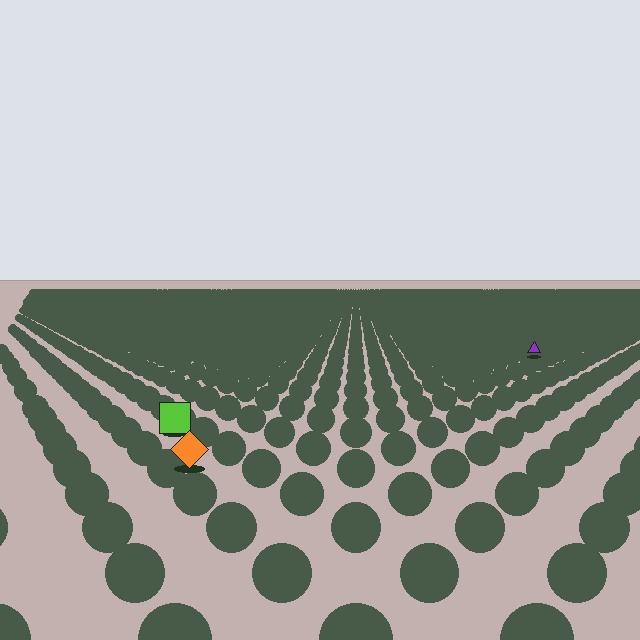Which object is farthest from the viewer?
The purple triangle is farthest from the viewer. It appears smaller and the ground texture around it is denser.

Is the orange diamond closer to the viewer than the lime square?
Yes. The orange diamond is closer — you can tell from the texture gradient: the ground texture is coarser near it.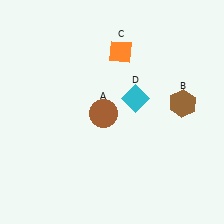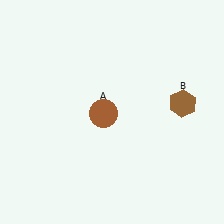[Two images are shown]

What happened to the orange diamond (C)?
The orange diamond (C) was removed in Image 2. It was in the top-right area of Image 1.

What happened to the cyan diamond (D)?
The cyan diamond (D) was removed in Image 2. It was in the top-right area of Image 1.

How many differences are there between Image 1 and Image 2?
There are 2 differences between the two images.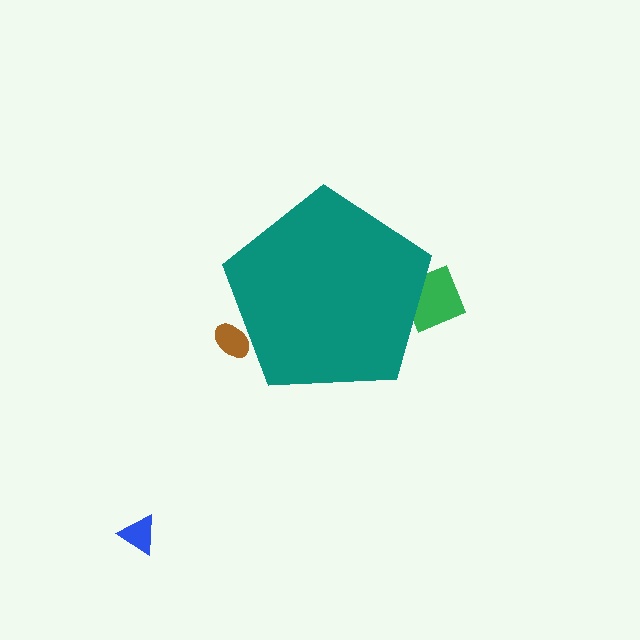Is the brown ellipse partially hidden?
Yes, the brown ellipse is partially hidden behind the teal pentagon.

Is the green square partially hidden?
Yes, the green square is partially hidden behind the teal pentagon.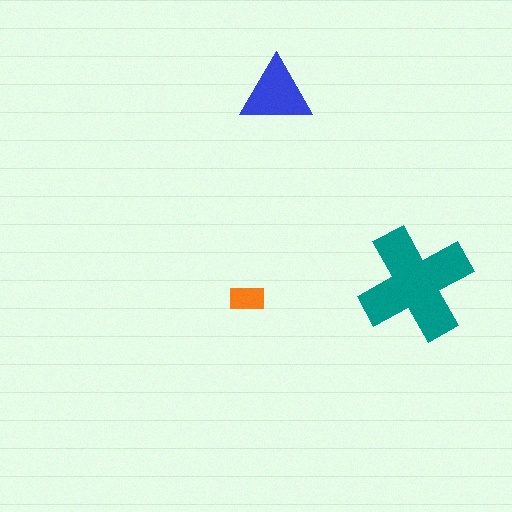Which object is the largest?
The teal cross.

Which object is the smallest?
The orange rectangle.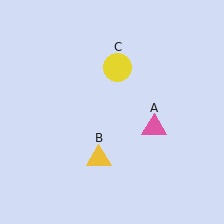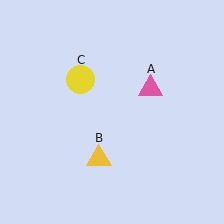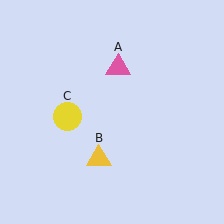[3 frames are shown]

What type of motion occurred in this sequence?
The pink triangle (object A), yellow circle (object C) rotated counterclockwise around the center of the scene.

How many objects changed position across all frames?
2 objects changed position: pink triangle (object A), yellow circle (object C).